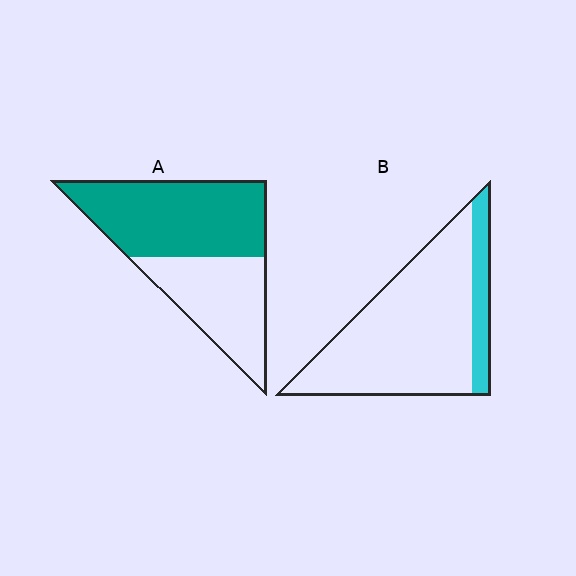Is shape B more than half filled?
No.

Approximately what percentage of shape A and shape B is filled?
A is approximately 60% and B is approximately 15%.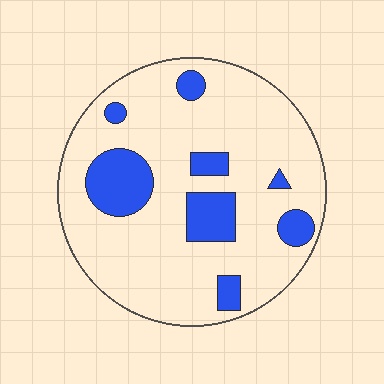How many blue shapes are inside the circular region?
8.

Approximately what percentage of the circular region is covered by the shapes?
Approximately 20%.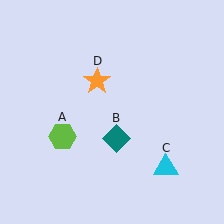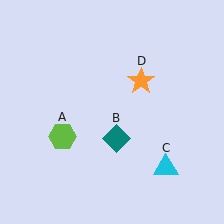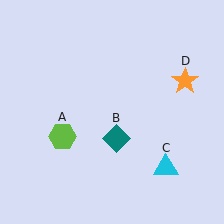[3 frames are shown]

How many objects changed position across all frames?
1 object changed position: orange star (object D).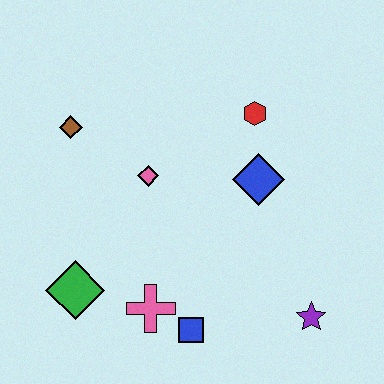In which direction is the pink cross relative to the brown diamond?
The pink cross is below the brown diamond.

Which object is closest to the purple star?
The blue square is closest to the purple star.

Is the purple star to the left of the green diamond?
No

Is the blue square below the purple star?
Yes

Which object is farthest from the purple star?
The brown diamond is farthest from the purple star.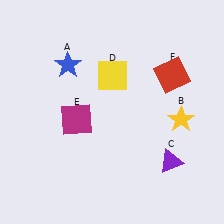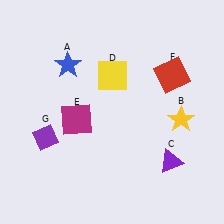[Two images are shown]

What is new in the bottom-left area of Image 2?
A purple diamond (G) was added in the bottom-left area of Image 2.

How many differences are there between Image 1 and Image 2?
There is 1 difference between the two images.